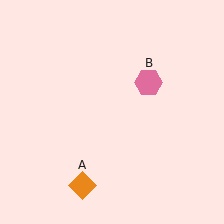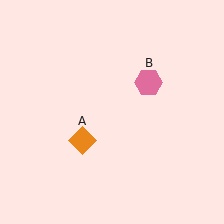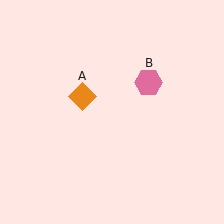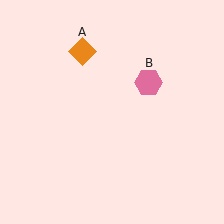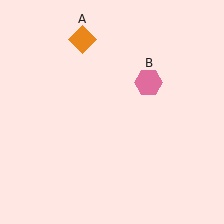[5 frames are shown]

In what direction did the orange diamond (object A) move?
The orange diamond (object A) moved up.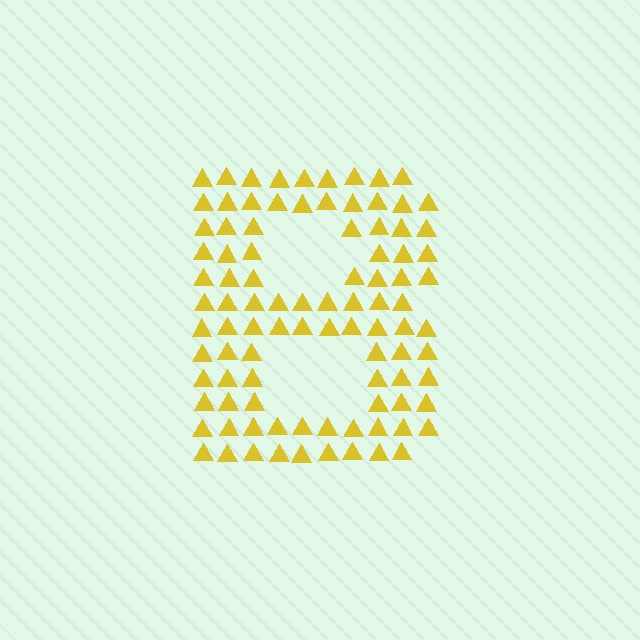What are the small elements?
The small elements are triangles.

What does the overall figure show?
The overall figure shows the letter B.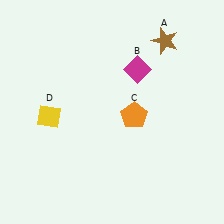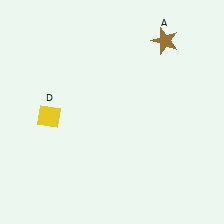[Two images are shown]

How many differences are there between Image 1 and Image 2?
There are 2 differences between the two images.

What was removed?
The magenta diamond (B), the orange pentagon (C) were removed in Image 2.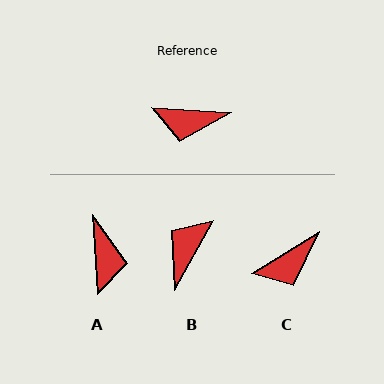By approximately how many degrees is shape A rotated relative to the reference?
Approximately 97 degrees counter-clockwise.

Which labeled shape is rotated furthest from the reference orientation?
B, about 115 degrees away.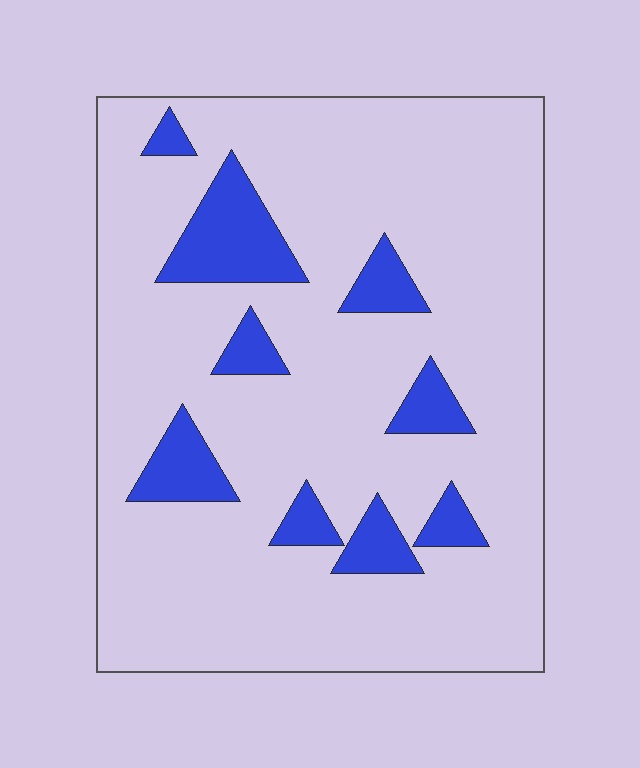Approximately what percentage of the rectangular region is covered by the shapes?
Approximately 15%.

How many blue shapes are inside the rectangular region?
9.